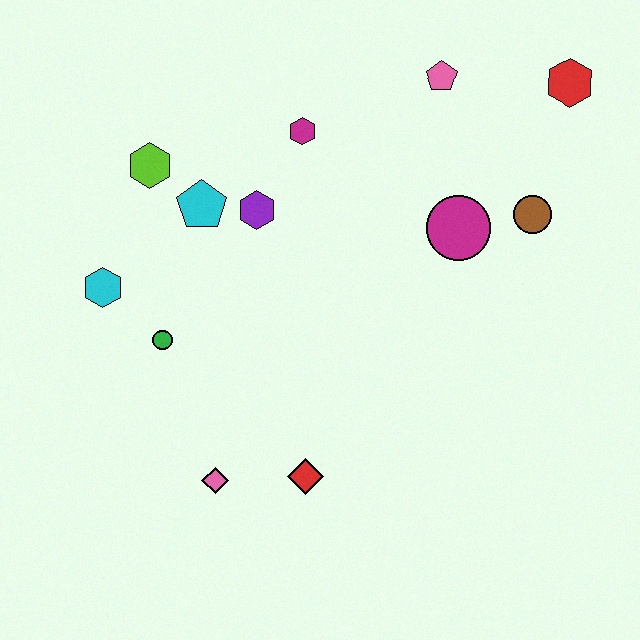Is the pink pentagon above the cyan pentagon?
Yes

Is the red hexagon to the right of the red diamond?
Yes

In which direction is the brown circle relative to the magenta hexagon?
The brown circle is to the right of the magenta hexagon.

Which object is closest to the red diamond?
The pink diamond is closest to the red diamond.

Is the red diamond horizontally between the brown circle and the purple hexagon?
Yes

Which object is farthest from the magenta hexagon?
The pink diamond is farthest from the magenta hexagon.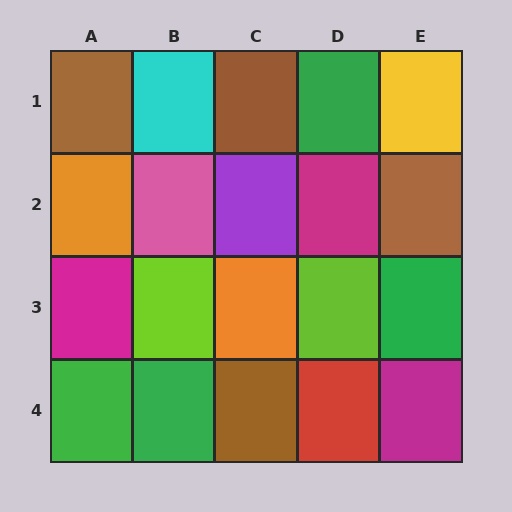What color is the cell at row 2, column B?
Pink.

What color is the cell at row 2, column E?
Brown.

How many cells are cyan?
1 cell is cyan.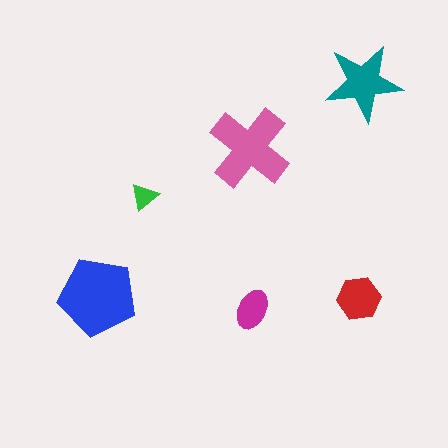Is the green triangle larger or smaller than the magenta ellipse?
Smaller.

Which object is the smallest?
The green triangle.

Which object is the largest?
The blue pentagon.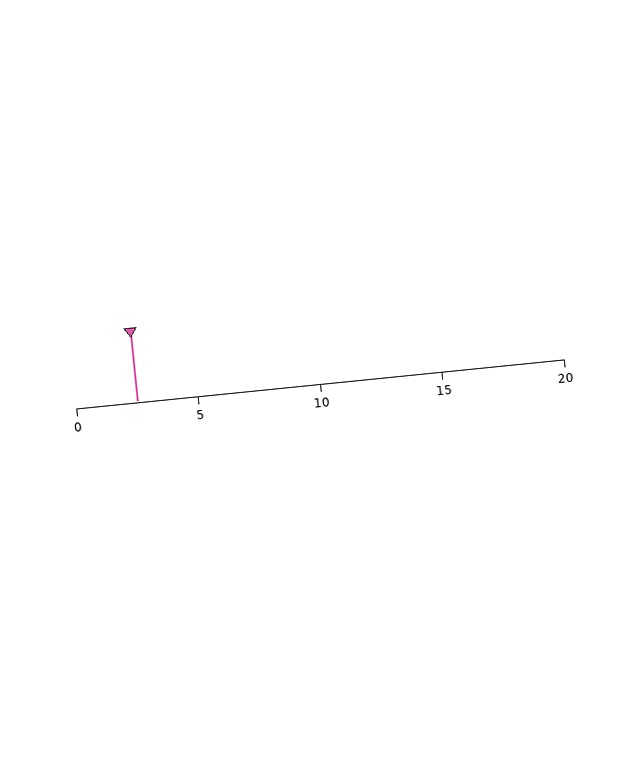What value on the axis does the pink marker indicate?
The marker indicates approximately 2.5.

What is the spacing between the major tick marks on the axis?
The major ticks are spaced 5 apart.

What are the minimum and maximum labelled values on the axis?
The axis runs from 0 to 20.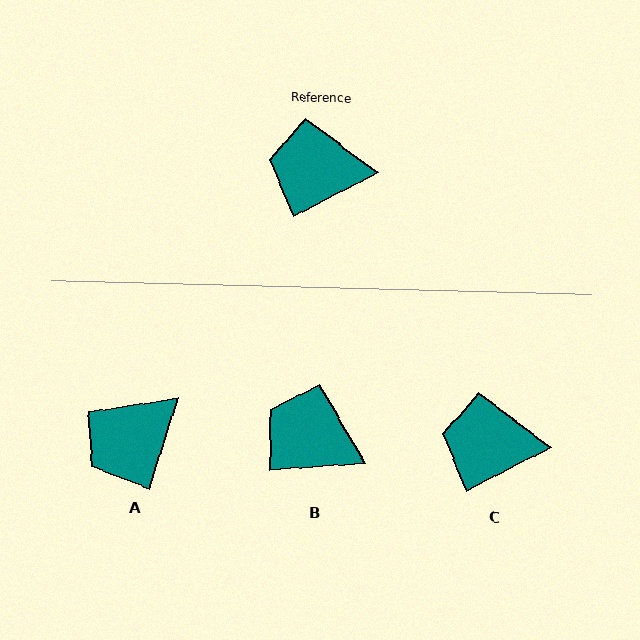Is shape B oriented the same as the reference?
No, it is off by about 23 degrees.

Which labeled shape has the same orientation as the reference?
C.